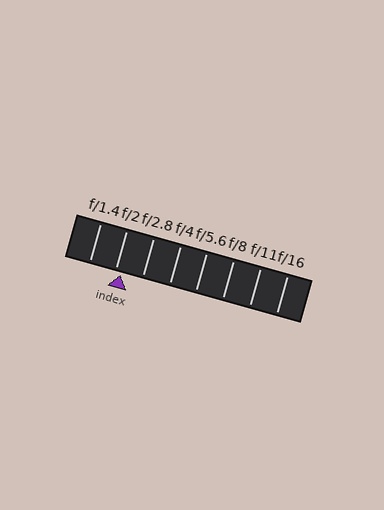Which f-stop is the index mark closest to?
The index mark is closest to f/2.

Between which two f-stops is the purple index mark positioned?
The index mark is between f/2 and f/2.8.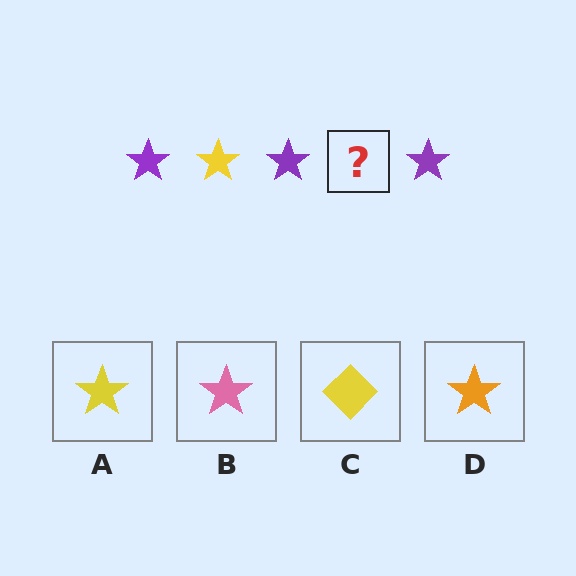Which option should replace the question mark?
Option A.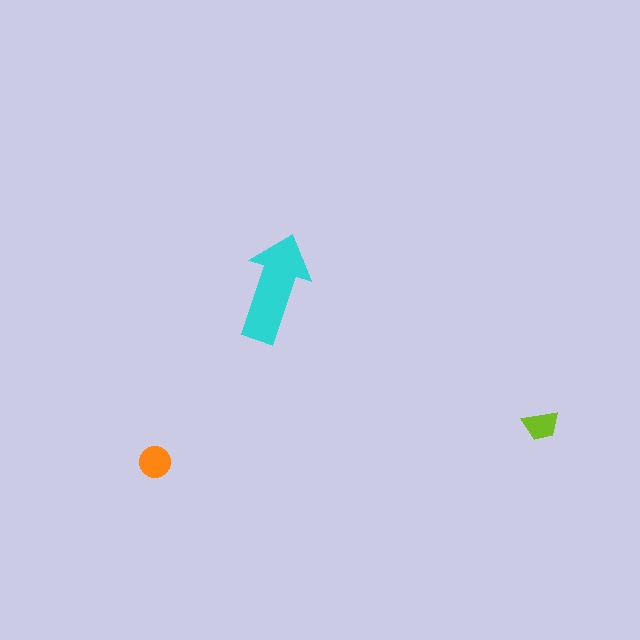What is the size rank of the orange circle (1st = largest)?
2nd.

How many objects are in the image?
There are 3 objects in the image.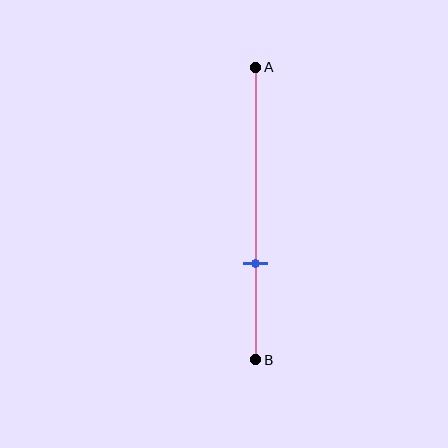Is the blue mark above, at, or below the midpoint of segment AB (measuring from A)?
The blue mark is below the midpoint of segment AB.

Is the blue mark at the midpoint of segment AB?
No, the mark is at about 65% from A, not at the 50% midpoint.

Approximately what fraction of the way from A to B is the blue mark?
The blue mark is approximately 65% of the way from A to B.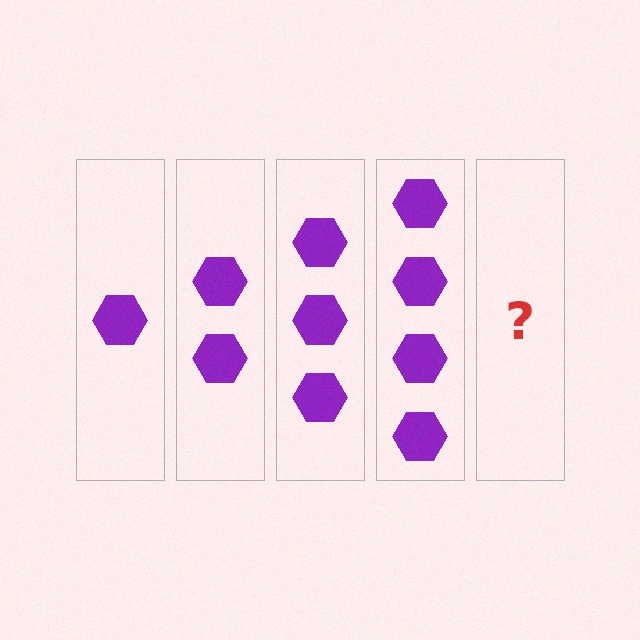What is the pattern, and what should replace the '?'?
The pattern is that each step adds one more hexagon. The '?' should be 5 hexagons.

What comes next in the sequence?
The next element should be 5 hexagons.